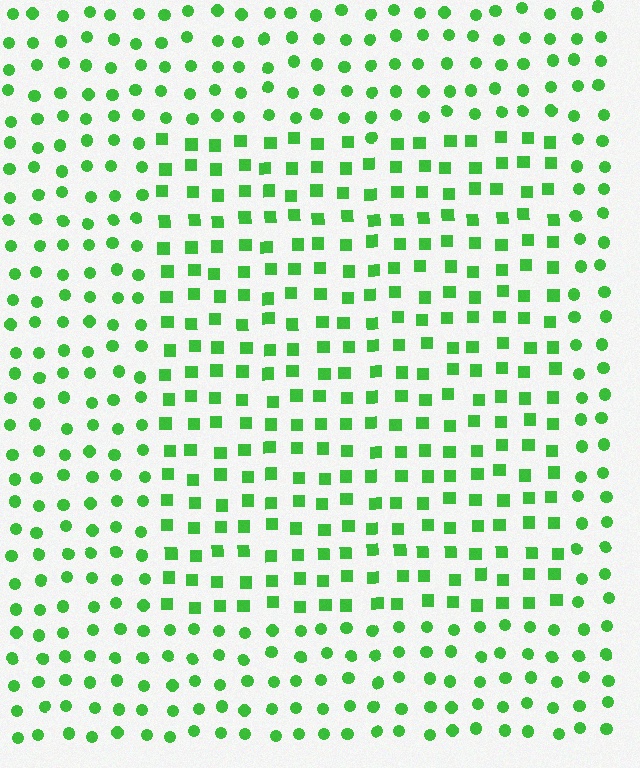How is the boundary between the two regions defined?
The boundary is defined by a change in element shape: squares inside vs. circles outside. All elements share the same color and spacing.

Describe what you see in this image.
The image is filled with small green elements arranged in a uniform grid. A rectangle-shaped region contains squares, while the surrounding area contains circles. The boundary is defined purely by the change in element shape.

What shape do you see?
I see a rectangle.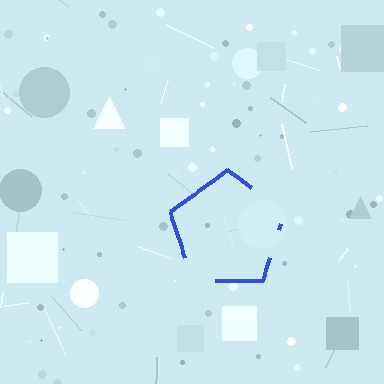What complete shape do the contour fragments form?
The contour fragments form a pentagon.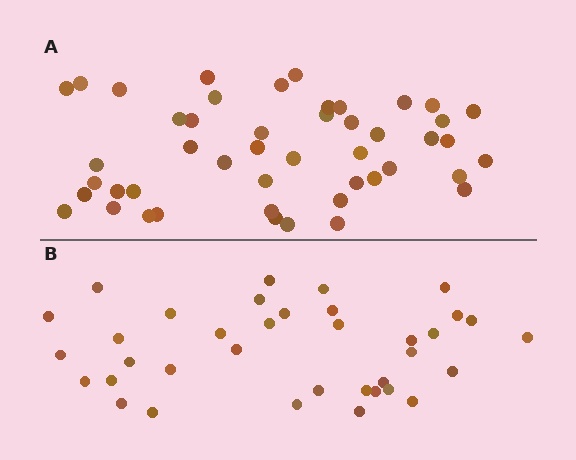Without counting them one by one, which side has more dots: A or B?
Region A (the top region) has more dots.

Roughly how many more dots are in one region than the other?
Region A has roughly 12 or so more dots than region B.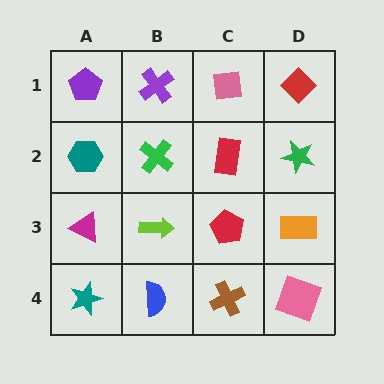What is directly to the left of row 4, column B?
A teal star.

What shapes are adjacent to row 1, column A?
A teal hexagon (row 2, column A), a purple cross (row 1, column B).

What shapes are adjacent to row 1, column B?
A green cross (row 2, column B), a purple pentagon (row 1, column A), a pink square (row 1, column C).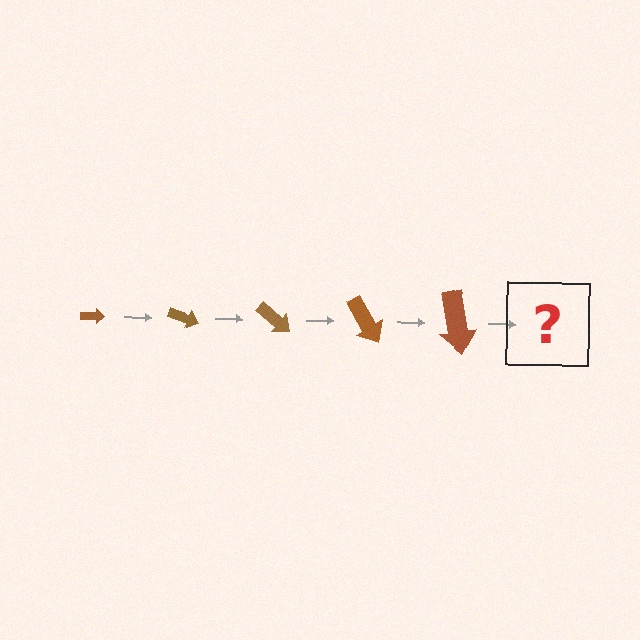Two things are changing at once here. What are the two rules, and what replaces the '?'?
The two rules are that the arrow grows larger each step and it rotates 20 degrees each step. The '?' should be an arrow, larger than the previous one and rotated 100 degrees from the start.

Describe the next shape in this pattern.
It should be an arrow, larger than the previous one and rotated 100 degrees from the start.